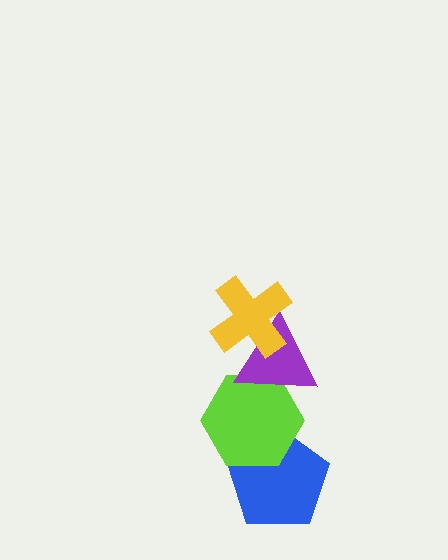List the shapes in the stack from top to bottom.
From top to bottom: the yellow cross, the purple triangle, the lime hexagon, the blue pentagon.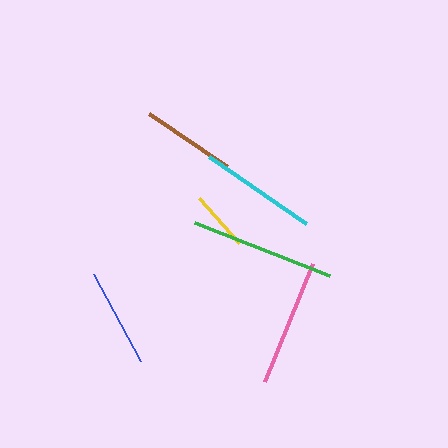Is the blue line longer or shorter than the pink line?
The pink line is longer than the blue line.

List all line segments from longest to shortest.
From longest to shortest: green, pink, cyan, blue, brown, yellow.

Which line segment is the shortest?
The yellow line is the shortest at approximately 60 pixels.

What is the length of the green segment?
The green segment is approximately 145 pixels long.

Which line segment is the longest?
The green line is the longest at approximately 145 pixels.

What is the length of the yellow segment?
The yellow segment is approximately 60 pixels long.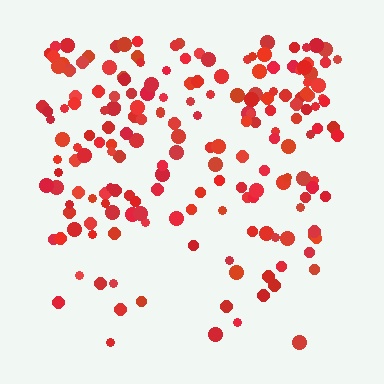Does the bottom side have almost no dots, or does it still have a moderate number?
Still a moderate number, just noticeably fewer than the top.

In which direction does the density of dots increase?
From bottom to top, with the top side densest.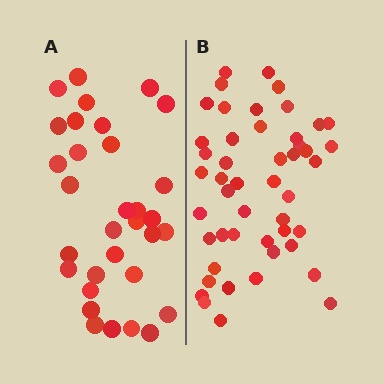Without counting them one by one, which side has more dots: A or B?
Region B (the right region) has more dots.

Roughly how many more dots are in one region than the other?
Region B has approximately 15 more dots than region A.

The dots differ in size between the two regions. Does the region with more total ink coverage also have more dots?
No. Region A has more total ink coverage because its dots are larger, but region B actually contains more individual dots. Total area can be misleading — the number of items is what matters here.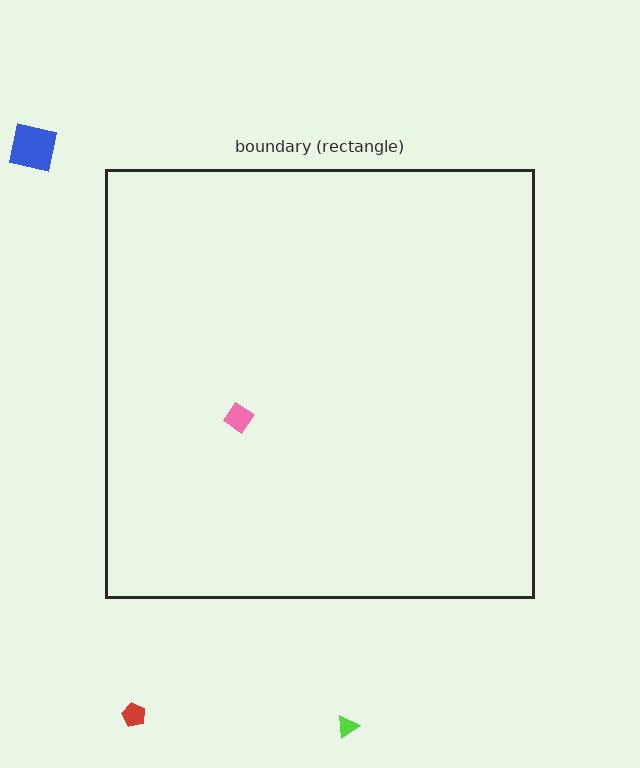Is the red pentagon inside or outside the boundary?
Outside.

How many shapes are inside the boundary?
1 inside, 3 outside.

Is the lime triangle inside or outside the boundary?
Outside.